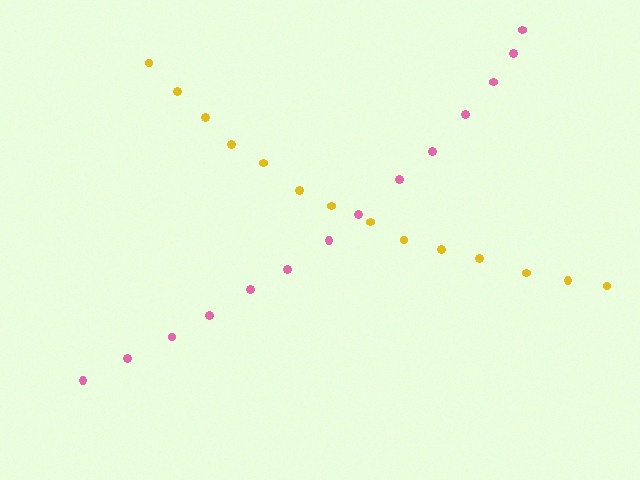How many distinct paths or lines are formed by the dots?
There are 2 distinct paths.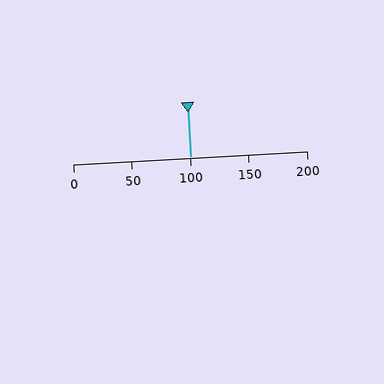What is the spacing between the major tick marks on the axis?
The major ticks are spaced 50 apart.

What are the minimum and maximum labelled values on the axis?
The axis runs from 0 to 200.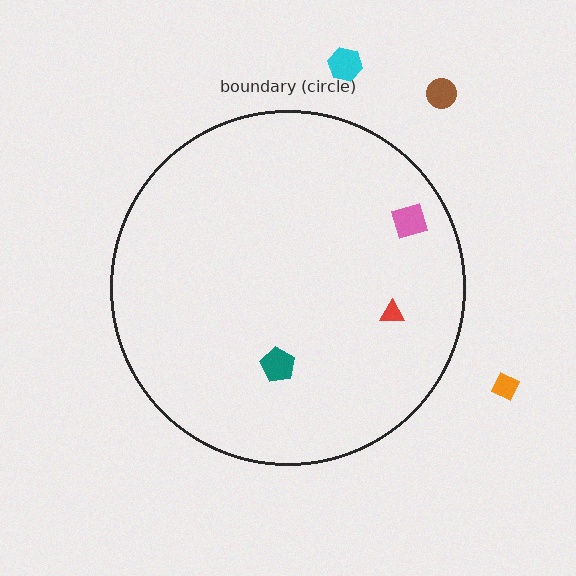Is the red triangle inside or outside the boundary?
Inside.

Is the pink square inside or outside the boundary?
Inside.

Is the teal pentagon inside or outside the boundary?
Inside.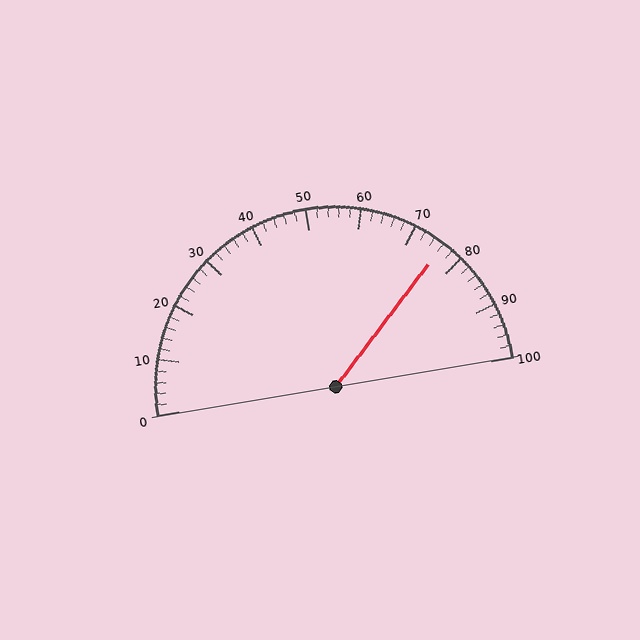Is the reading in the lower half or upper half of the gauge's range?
The reading is in the upper half of the range (0 to 100).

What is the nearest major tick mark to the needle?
The nearest major tick mark is 80.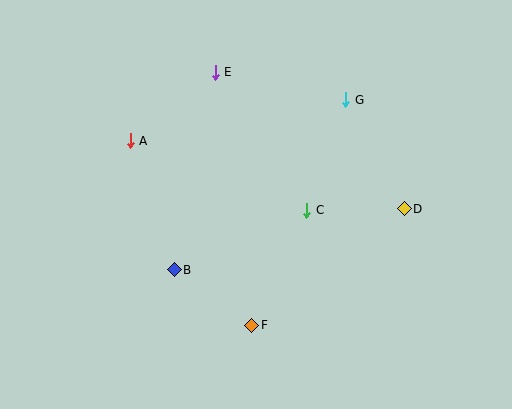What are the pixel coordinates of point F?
Point F is at (252, 325).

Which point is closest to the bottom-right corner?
Point D is closest to the bottom-right corner.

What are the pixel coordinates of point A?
Point A is at (130, 141).